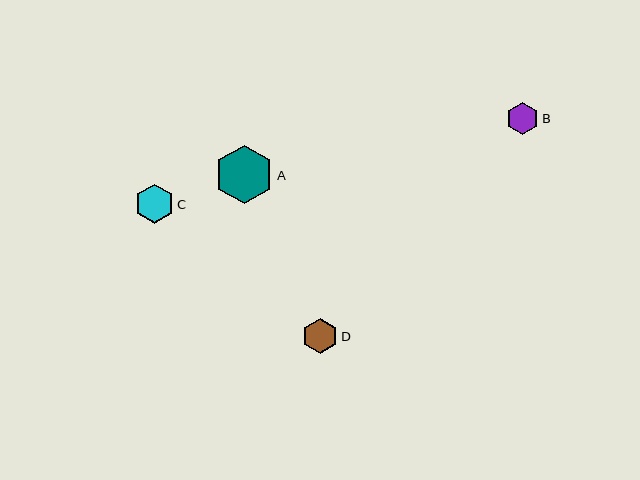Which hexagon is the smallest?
Hexagon B is the smallest with a size of approximately 32 pixels.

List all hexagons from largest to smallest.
From largest to smallest: A, C, D, B.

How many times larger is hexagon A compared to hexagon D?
Hexagon A is approximately 1.7 times the size of hexagon D.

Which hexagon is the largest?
Hexagon A is the largest with a size of approximately 59 pixels.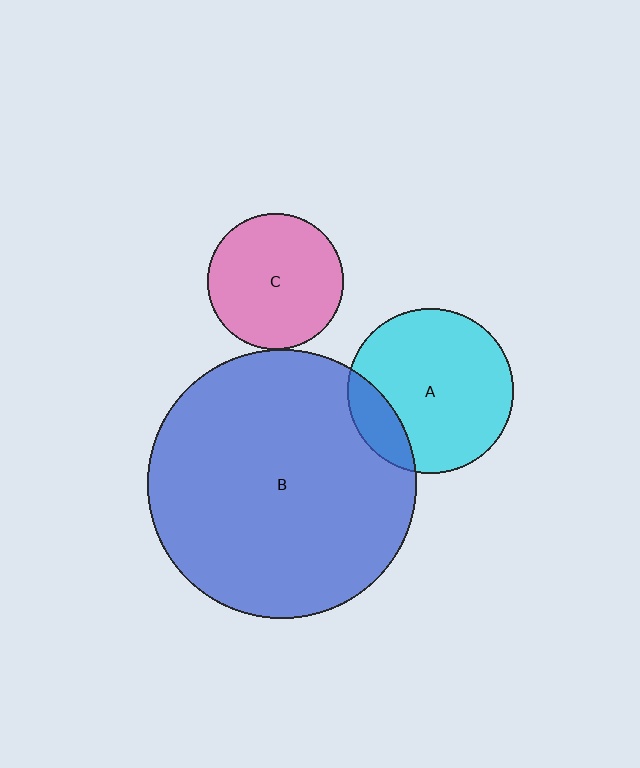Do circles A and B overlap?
Yes.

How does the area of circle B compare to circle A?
Approximately 2.6 times.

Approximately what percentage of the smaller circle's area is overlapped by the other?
Approximately 15%.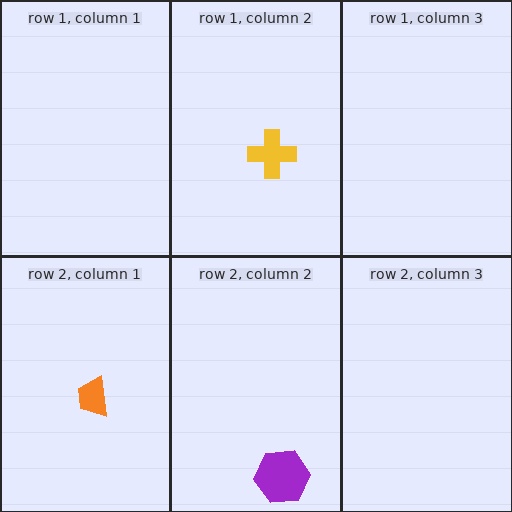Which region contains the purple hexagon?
The row 2, column 2 region.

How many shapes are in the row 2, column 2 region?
1.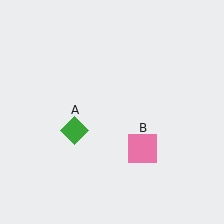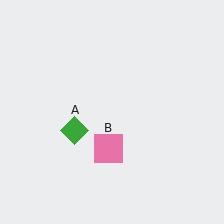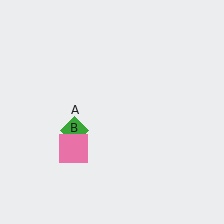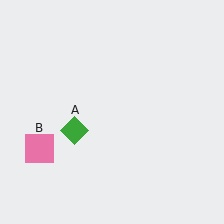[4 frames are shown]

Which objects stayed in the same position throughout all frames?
Green diamond (object A) remained stationary.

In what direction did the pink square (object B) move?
The pink square (object B) moved left.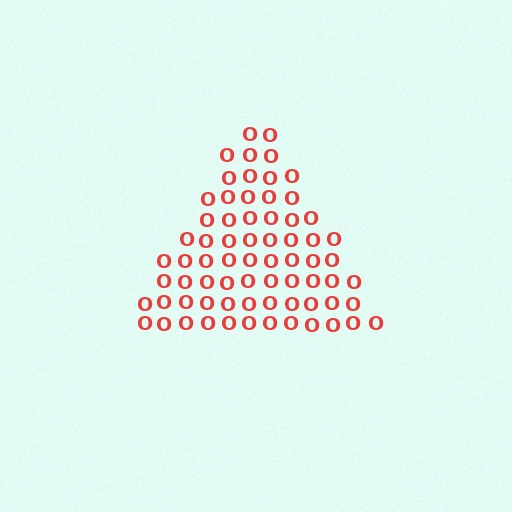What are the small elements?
The small elements are letter O's.